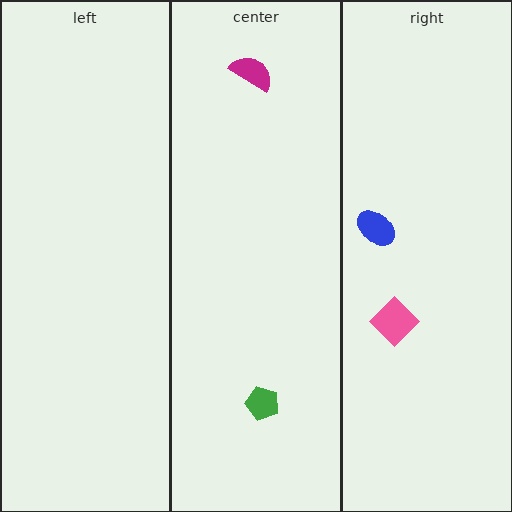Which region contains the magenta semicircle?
The center region.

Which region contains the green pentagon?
The center region.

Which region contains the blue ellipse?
The right region.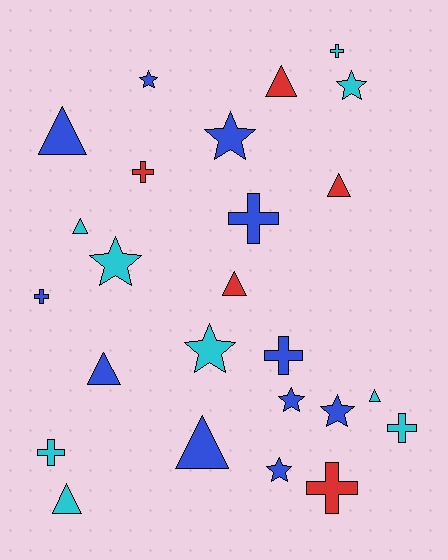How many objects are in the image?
There are 25 objects.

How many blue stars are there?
There are 5 blue stars.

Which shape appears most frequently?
Triangle, with 9 objects.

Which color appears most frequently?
Blue, with 11 objects.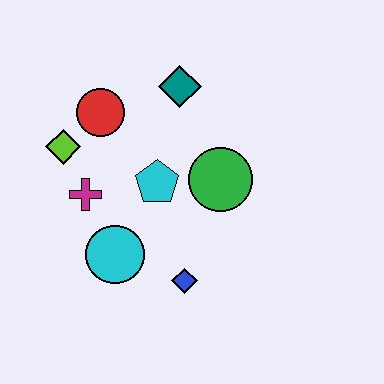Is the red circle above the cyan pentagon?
Yes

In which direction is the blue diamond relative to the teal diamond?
The blue diamond is below the teal diamond.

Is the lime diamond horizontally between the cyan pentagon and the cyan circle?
No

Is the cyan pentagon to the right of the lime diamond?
Yes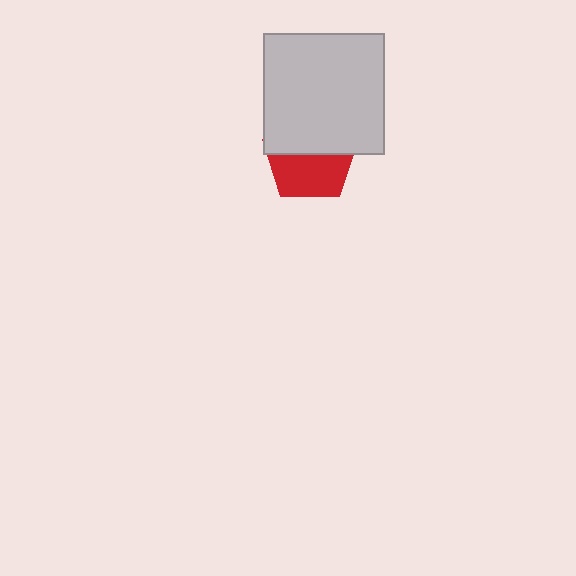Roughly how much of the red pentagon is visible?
About half of it is visible (roughly 49%).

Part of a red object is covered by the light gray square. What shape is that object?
It is a pentagon.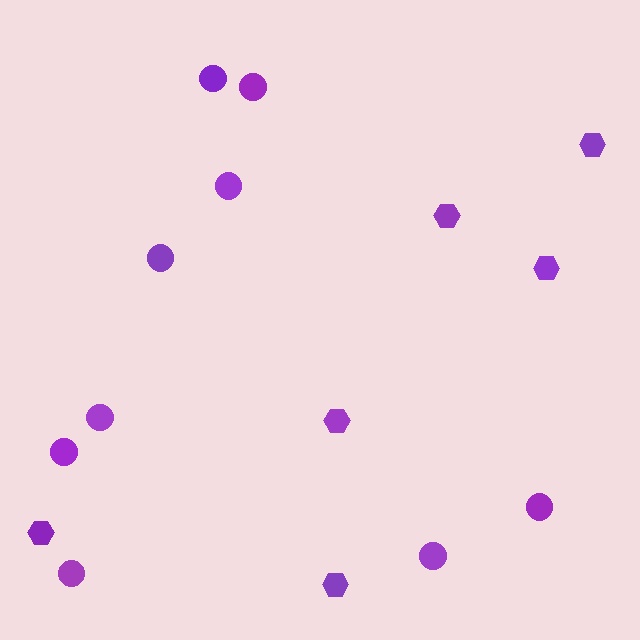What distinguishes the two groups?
There are 2 groups: one group of hexagons (6) and one group of circles (9).